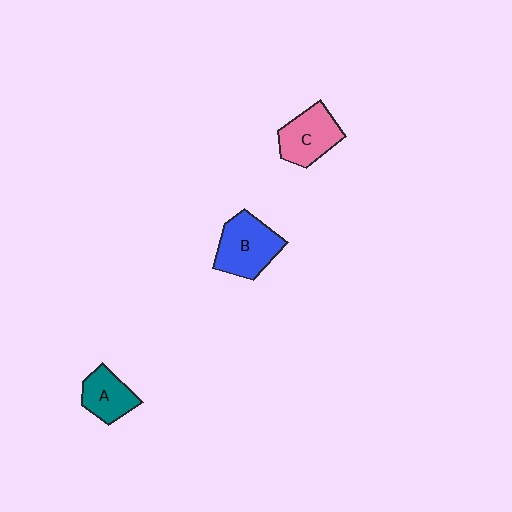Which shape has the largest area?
Shape B (blue).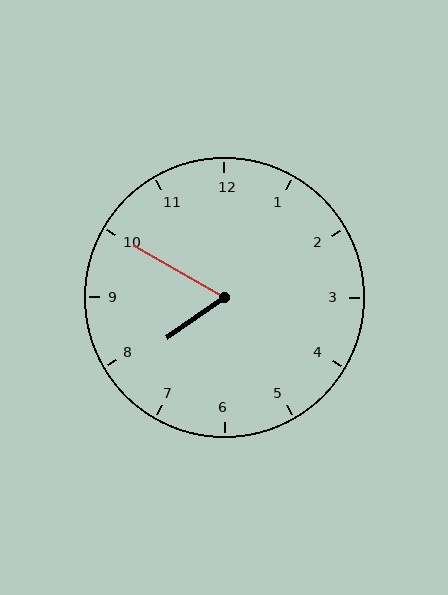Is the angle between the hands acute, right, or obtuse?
It is acute.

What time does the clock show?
7:50.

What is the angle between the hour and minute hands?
Approximately 65 degrees.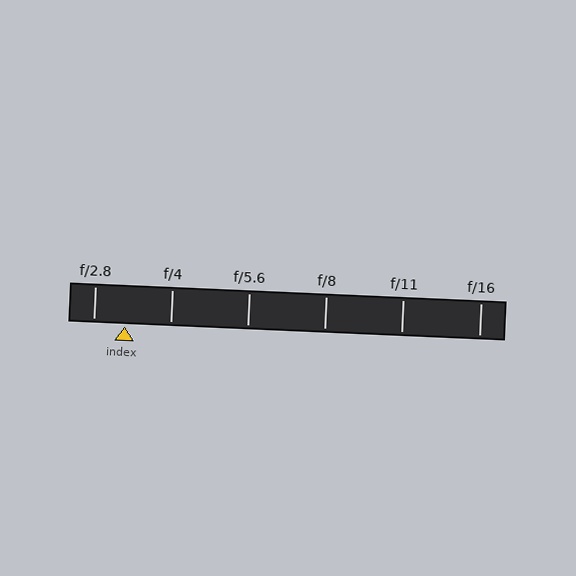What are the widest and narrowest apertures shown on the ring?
The widest aperture shown is f/2.8 and the narrowest is f/16.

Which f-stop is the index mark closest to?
The index mark is closest to f/2.8.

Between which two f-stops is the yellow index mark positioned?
The index mark is between f/2.8 and f/4.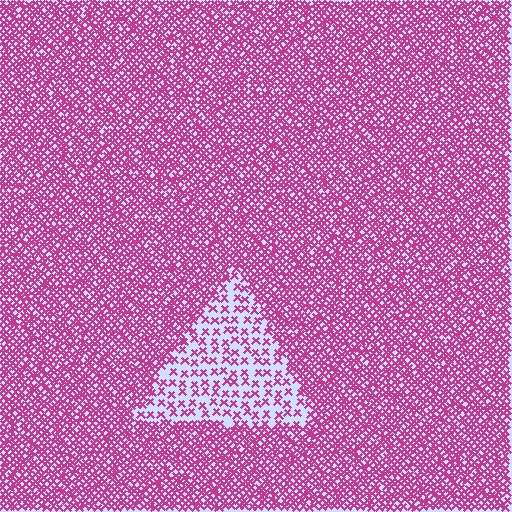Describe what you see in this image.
The image contains small magenta elements arranged at two different densities. A triangle-shaped region is visible where the elements are less densely packed than the surrounding area.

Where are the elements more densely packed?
The elements are more densely packed outside the triangle boundary.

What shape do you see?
I see a triangle.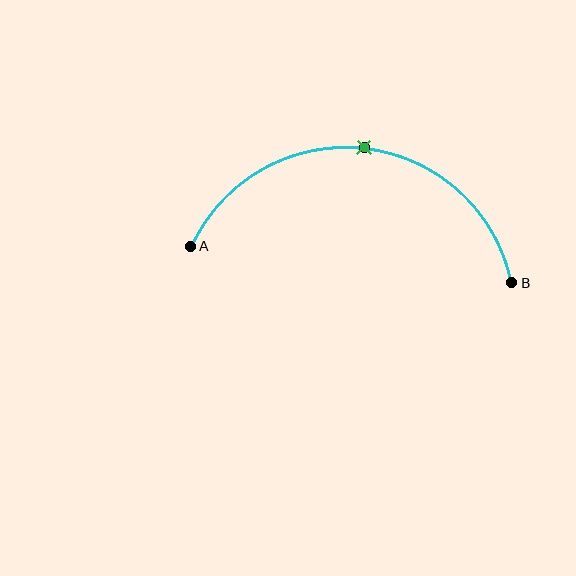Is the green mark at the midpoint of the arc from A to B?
Yes. The green mark lies on the arc at equal arc-length from both A and B — it is the arc midpoint.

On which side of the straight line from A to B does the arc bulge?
The arc bulges above the straight line connecting A and B.